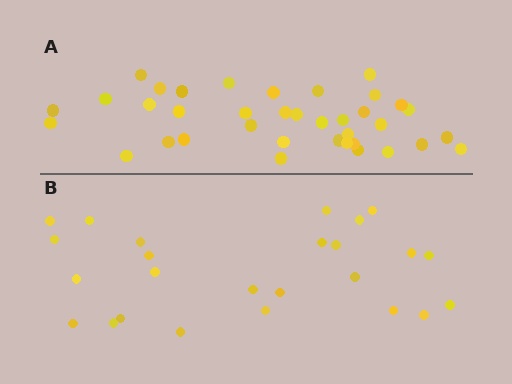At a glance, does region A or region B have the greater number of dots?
Region A (the top region) has more dots.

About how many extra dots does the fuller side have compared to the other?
Region A has roughly 12 or so more dots than region B.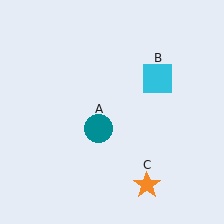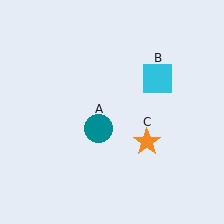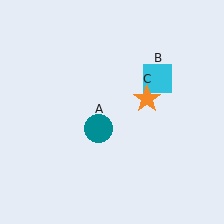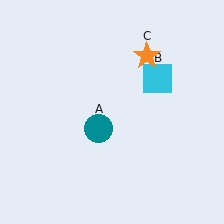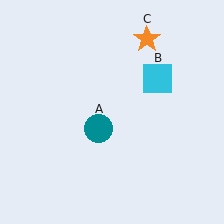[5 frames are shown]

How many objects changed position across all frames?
1 object changed position: orange star (object C).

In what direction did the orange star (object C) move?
The orange star (object C) moved up.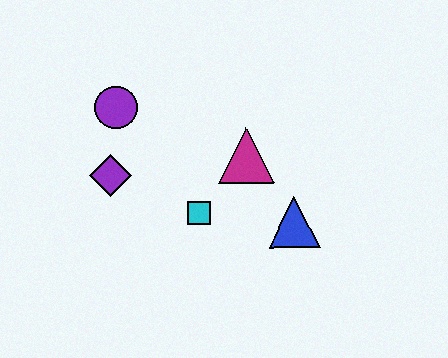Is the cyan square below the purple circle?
Yes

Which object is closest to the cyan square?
The magenta triangle is closest to the cyan square.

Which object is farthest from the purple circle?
The blue triangle is farthest from the purple circle.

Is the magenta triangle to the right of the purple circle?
Yes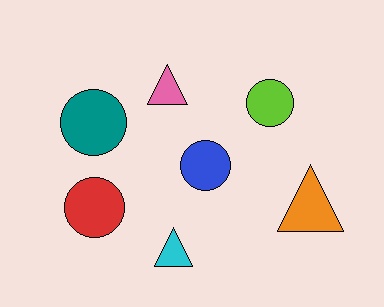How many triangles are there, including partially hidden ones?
There are 3 triangles.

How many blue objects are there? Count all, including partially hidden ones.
There is 1 blue object.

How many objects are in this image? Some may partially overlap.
There are 7 objects.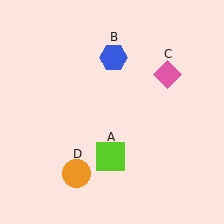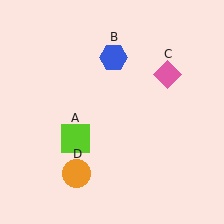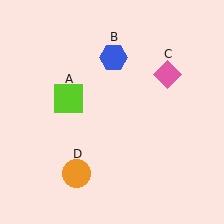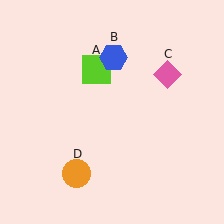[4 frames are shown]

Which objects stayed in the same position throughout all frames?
Blue hexagon (object B) and pink diamond (object C) and orange circle (object D) remained stationary.